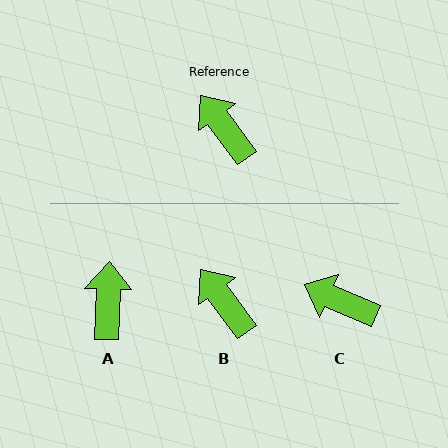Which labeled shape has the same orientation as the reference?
B.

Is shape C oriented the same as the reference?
No, it is off by about 30 degrees.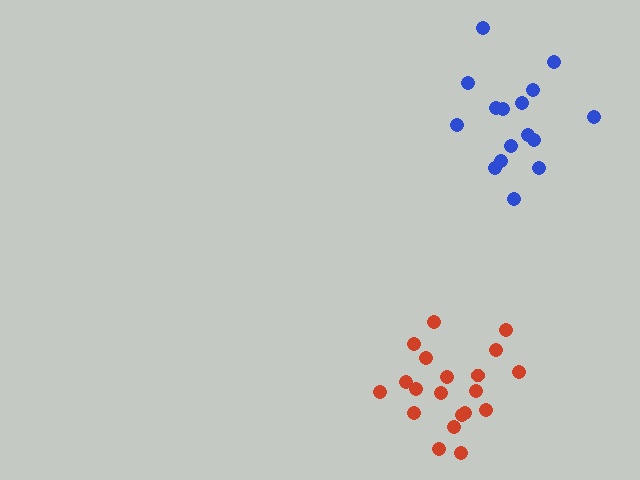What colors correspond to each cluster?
The clusters are colored: blue, red.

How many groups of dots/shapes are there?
There are 2 groups.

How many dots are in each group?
Group 1: 16 dots, Group 2: 20 dots (36 total).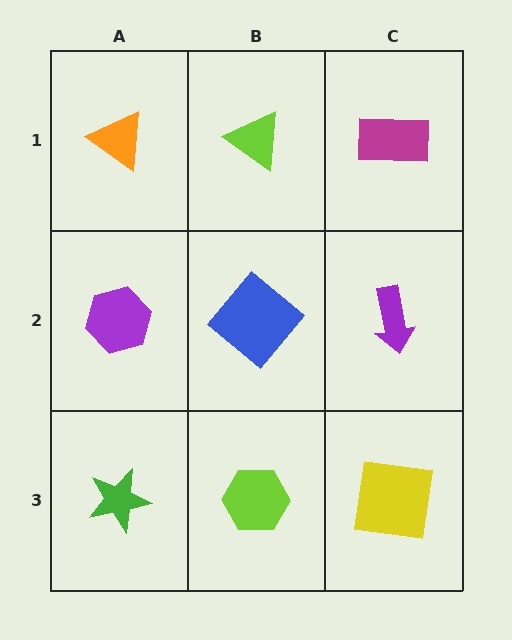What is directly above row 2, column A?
An orange triangle.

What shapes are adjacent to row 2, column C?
A magenta rectangle (row 1, column C), a yellow square (row 3, column C), a blue diamond (row 2, column B).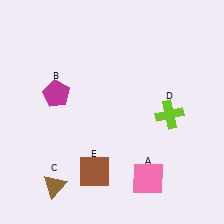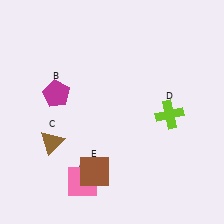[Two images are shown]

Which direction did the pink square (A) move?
The pink square (A) moved left.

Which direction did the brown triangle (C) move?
The brown triangle (C) moved up.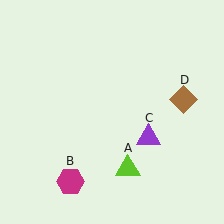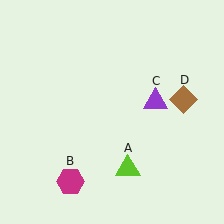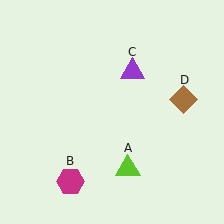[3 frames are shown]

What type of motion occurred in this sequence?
The purple triangle (object C) rotated counterclockwise around the center of the scene.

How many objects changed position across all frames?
1 object changed position: purple triangle (object C).